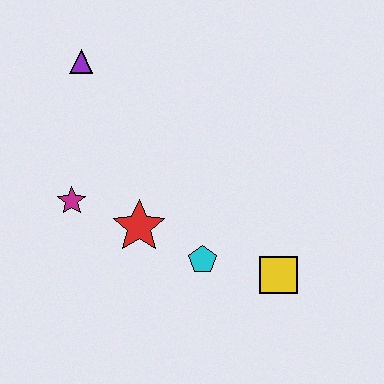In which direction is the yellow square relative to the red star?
The yellow square is to the right of the red star.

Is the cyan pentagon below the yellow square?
No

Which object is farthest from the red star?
The purple triangle is farthest from the red star.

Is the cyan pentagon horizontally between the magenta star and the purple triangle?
No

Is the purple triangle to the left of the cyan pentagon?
Yes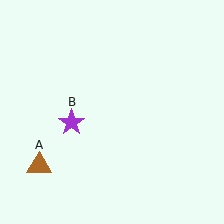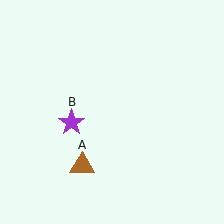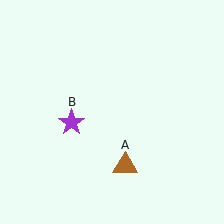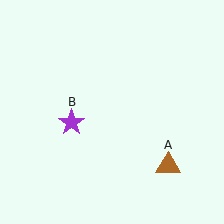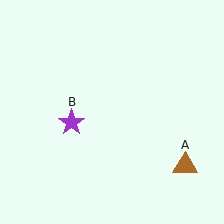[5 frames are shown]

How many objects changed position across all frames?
1 object changed position: brown triangle (object A).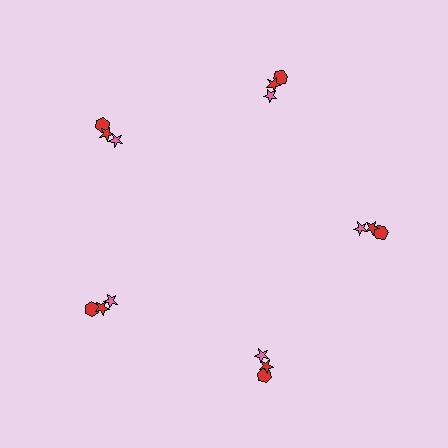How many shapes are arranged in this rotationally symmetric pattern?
There are 15 shapes, arranged in 5 groups of 3.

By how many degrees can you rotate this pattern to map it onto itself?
The pattern maps onto itself every 72 degrees of rotation.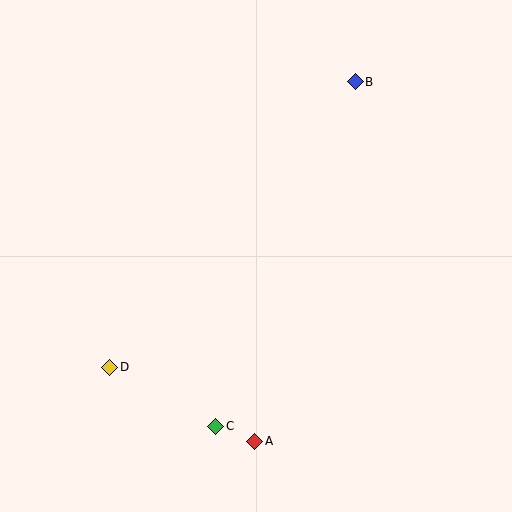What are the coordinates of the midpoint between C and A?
The midpoint between C and A is at (235, 434).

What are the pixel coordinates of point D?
Point D is at (110, 367).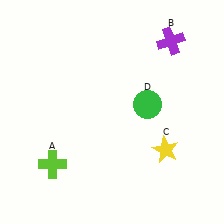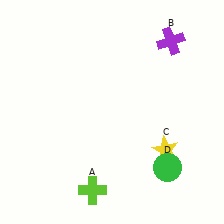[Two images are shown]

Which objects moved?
The objects that moved are: the lime cross (A), the green circle (D).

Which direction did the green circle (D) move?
The green circle (D) moved down.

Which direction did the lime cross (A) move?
The lime cross (A) moved right.